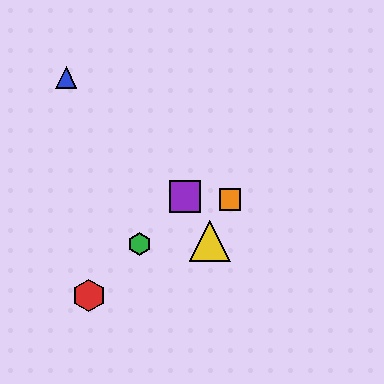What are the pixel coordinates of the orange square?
The orange square is at (230, 199).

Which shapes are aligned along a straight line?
The red hexagon, the green hexagon, the purple square are aligned along a straight line.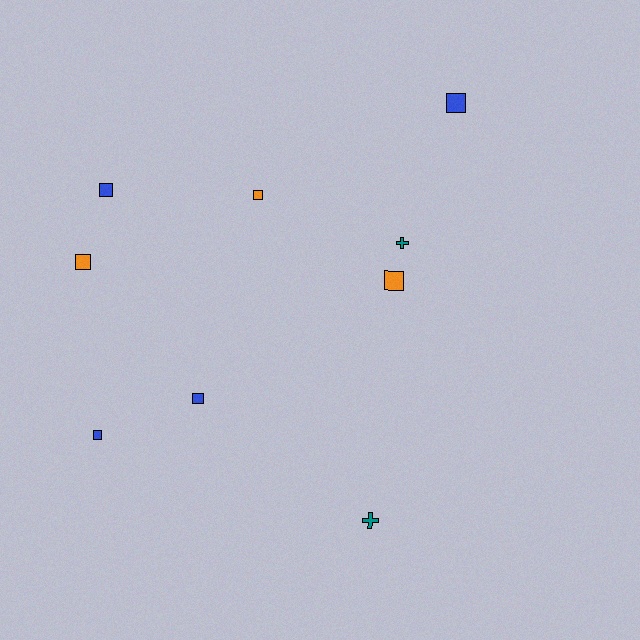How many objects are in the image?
There are 9 objects.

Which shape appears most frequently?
Square, with 7 objects.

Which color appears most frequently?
Blue, with 4 objects.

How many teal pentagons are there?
There are no teal pentagons.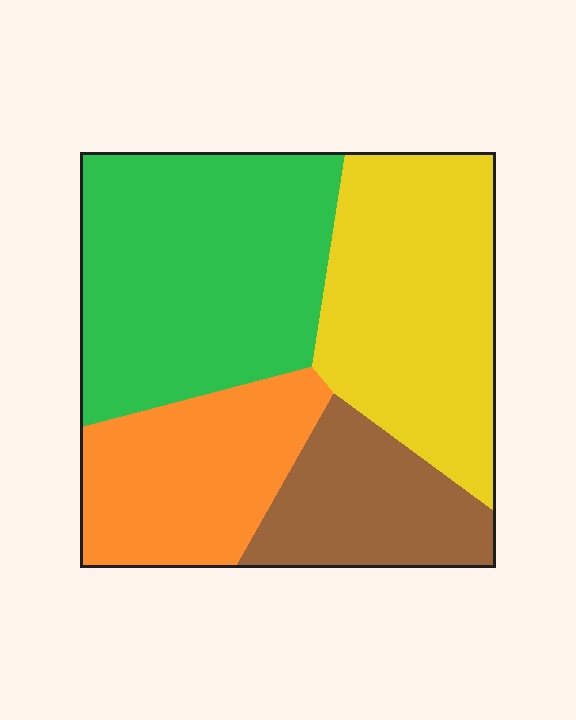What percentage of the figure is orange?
Orange covers 20% of the figure.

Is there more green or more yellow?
Green.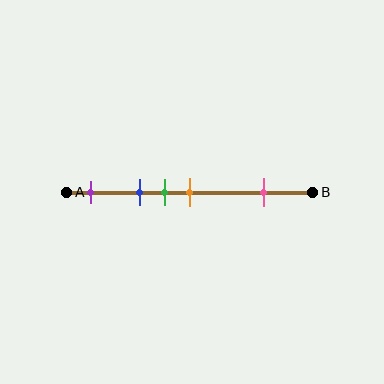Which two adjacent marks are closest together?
The green and orange marks are the closest adjacent pair.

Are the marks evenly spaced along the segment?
No, the marks are not evenly spaced.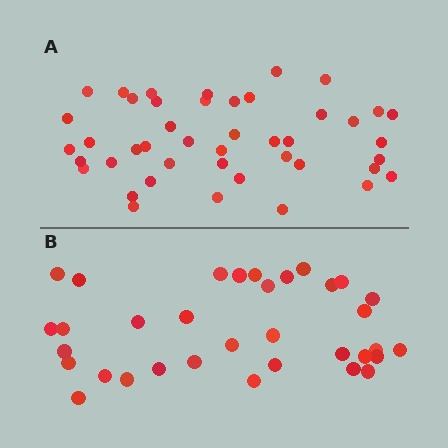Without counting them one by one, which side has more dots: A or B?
Region A (the top region) has more dots.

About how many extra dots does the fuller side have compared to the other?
Region A has roughly 10 or so more dots than region B.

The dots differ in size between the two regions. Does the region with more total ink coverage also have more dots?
No. Region B has more total ink coverage because its dots are larger, but region A actually contains more individual dots. Total area can be misleading — the number of items is what matters here.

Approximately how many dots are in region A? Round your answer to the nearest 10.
About 40 dots. (The exact count is 44, which rounds to 40.)